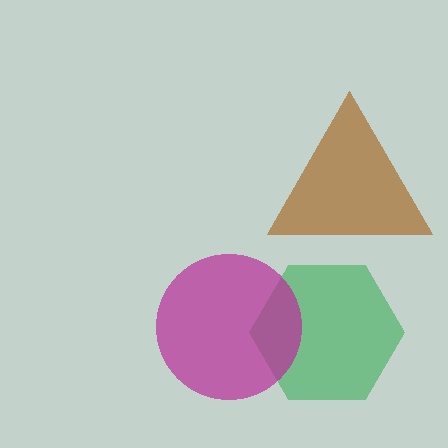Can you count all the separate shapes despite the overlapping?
Yes, there are 3 separate shapes.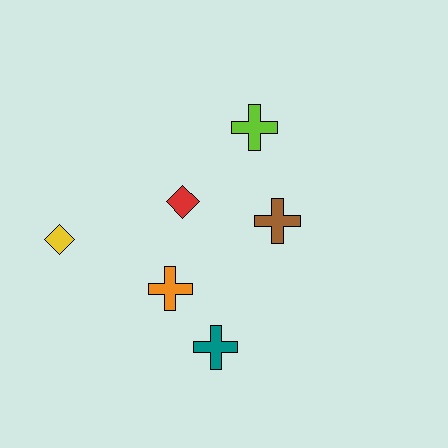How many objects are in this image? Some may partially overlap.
There are 6 objects.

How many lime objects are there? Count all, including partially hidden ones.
There is 1 lime object.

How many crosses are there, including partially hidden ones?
There are 4 crosses.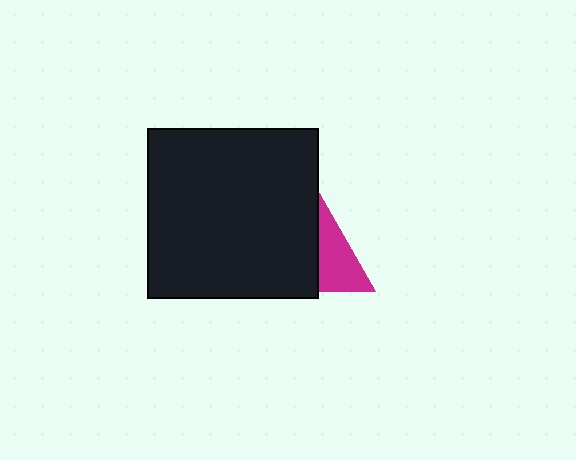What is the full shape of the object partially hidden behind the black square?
The partially hidden object is a magenta triangle.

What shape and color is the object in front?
The object in front is a black square.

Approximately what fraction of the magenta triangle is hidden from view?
Roughly 50% of the magenta triangle is hidden behind the black square.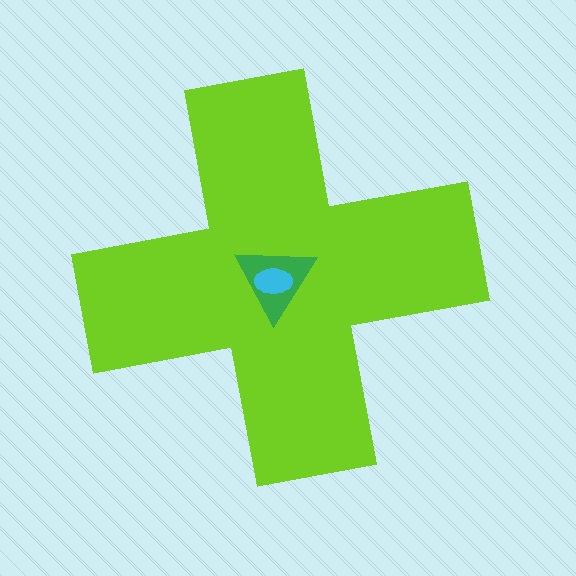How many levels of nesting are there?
3.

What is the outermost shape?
The lime cross.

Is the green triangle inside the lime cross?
Yes.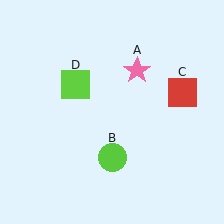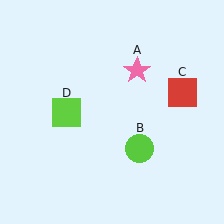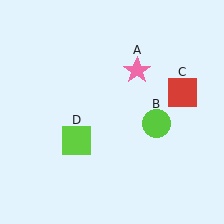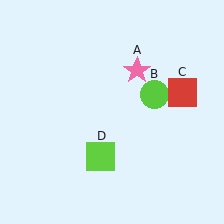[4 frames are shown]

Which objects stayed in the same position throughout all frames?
Pink star (object A) and red square (object C) remained stationary.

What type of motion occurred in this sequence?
The lime circle (object B), lime square (object D) rotated counterclockwise around the center of the scene.